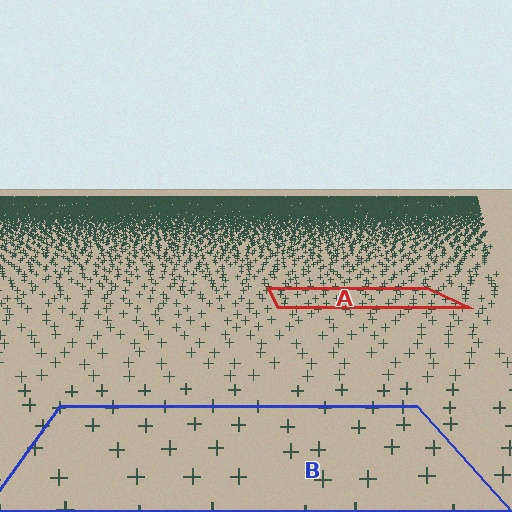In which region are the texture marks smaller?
The texture marks are smaller in region A, because it is farther away.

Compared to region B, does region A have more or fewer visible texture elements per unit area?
Region A has more texture elements per unit area — they are packed more densely because it is farther away.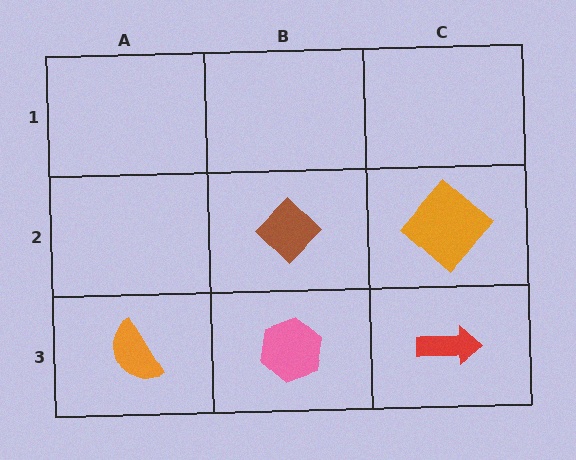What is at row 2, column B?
A brown diamond.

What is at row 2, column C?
An orange diamond.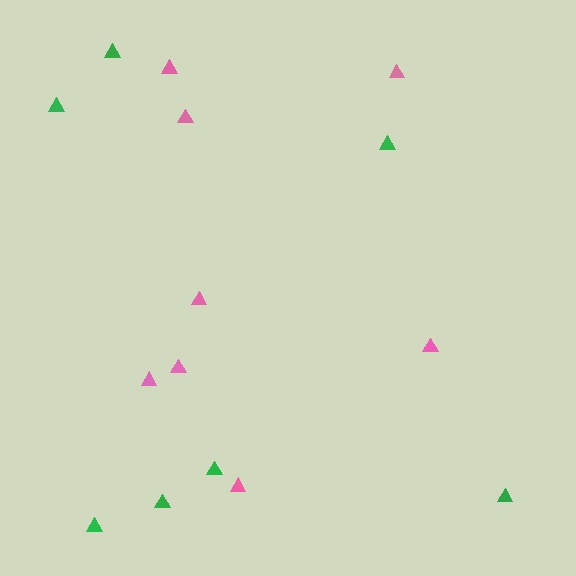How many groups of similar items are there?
There are 2 groups: one group of pink triangles (8) and one group of green triangles (7).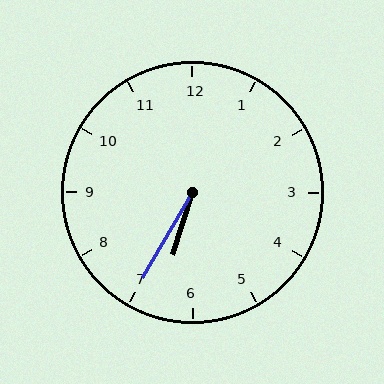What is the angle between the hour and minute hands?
Approximately 12 degrees.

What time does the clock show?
6:35.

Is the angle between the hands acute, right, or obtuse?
It is acute.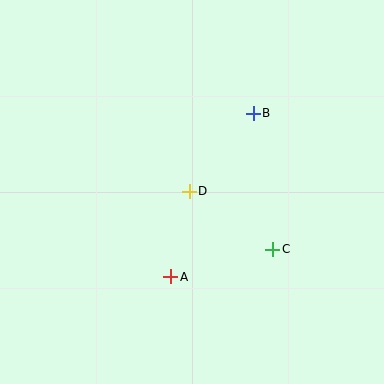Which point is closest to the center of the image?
Point D at (189, 191) is closest to the center.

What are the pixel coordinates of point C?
Point C is at (273, 249).